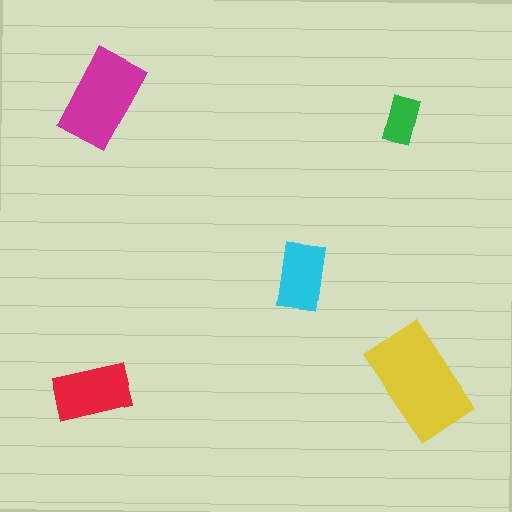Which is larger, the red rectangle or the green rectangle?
The red one.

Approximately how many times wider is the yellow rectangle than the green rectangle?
About 2.5 times wider.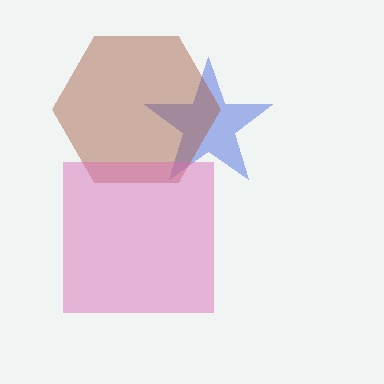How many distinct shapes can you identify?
There are 3 distinct shapes: a blue star, a brown hexagon, a pink square.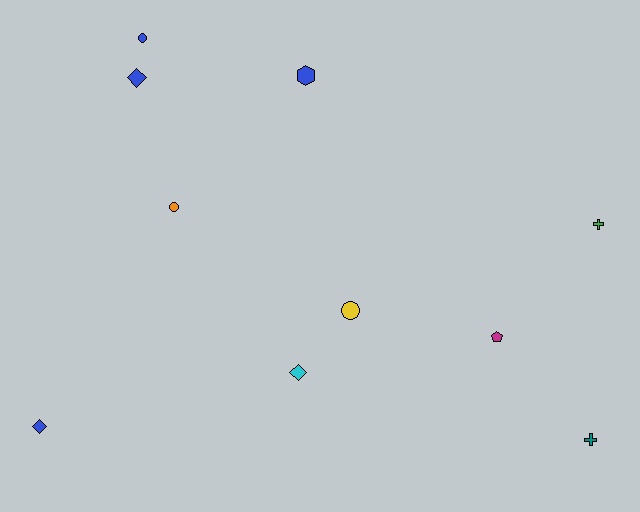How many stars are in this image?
There are no stars.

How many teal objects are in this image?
There is 1 teal object.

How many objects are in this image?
There are 10 objects.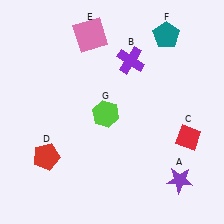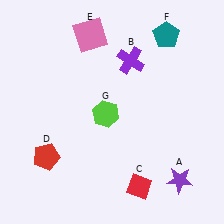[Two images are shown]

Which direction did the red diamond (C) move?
The red diamond (C) moved down.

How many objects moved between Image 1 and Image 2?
1 object moved between the two images.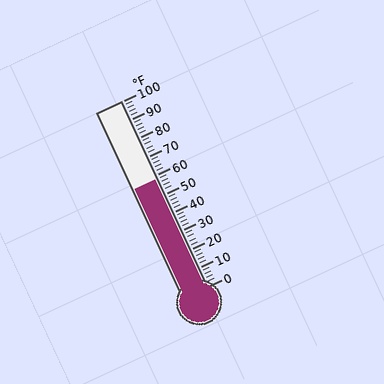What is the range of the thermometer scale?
The thermometer scale ranges from 0°F to 100°F.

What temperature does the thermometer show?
The thermometer shows approximately 58°F.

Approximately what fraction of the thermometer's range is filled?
The thermometer is filled to approximately 60% of its range.